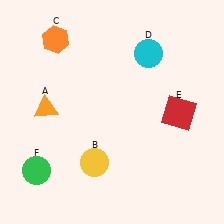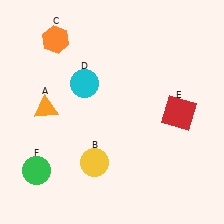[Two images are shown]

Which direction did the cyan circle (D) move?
The cyan circle (D) moved left.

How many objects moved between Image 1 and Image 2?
1 object moved between the two images.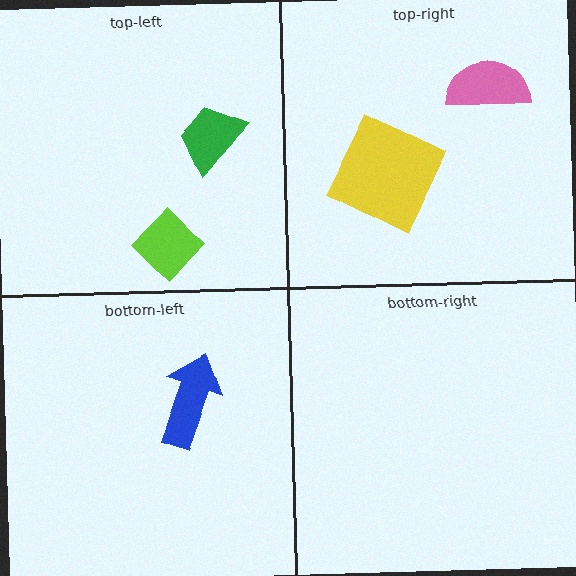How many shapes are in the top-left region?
2.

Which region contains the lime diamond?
The top-left region.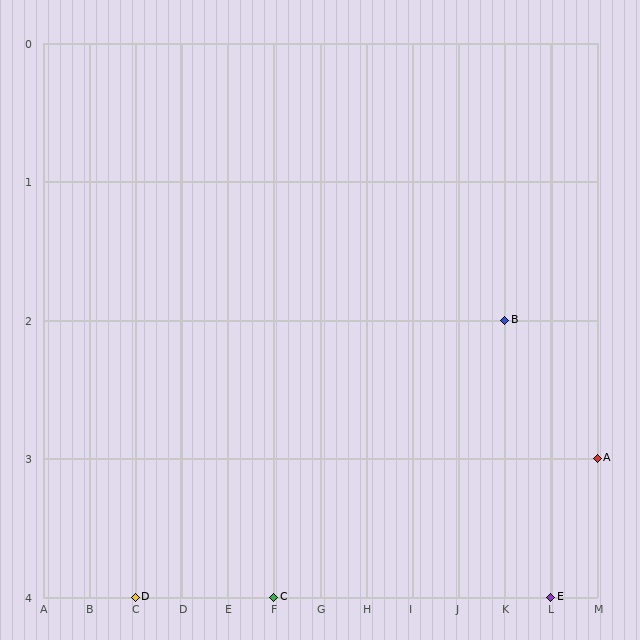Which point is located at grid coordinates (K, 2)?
Point B is at (K, 2).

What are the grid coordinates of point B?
Point B is at grid coordinates (K, 2).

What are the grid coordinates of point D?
Point D is at grid coordinates (C, 4).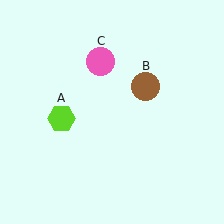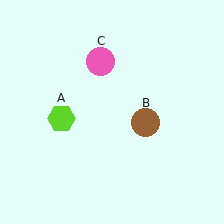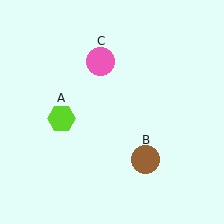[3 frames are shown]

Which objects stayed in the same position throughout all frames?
Lime hexagon (object A) and pink circle (object C) remained stationary.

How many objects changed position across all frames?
1 object changed position: brown circle (object B).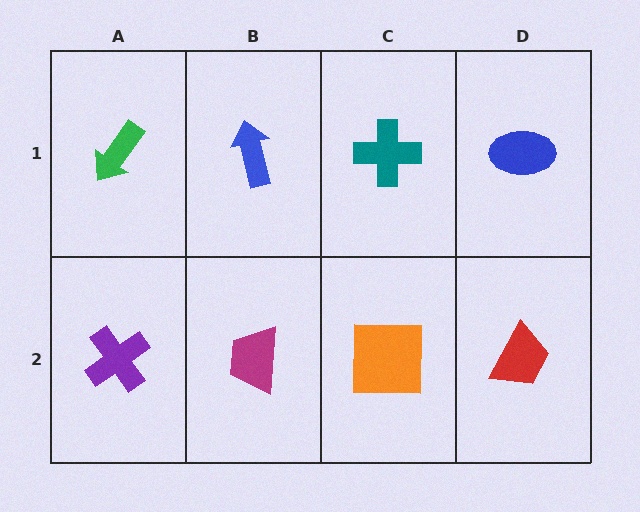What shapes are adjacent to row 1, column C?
An orange square (row 2, column C), a blue arrow (row 1, column B), a blue ellipse (row 1, column D).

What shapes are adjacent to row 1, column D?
A red trapezoid (row 2, column D), a teal cross (row 1, column C).